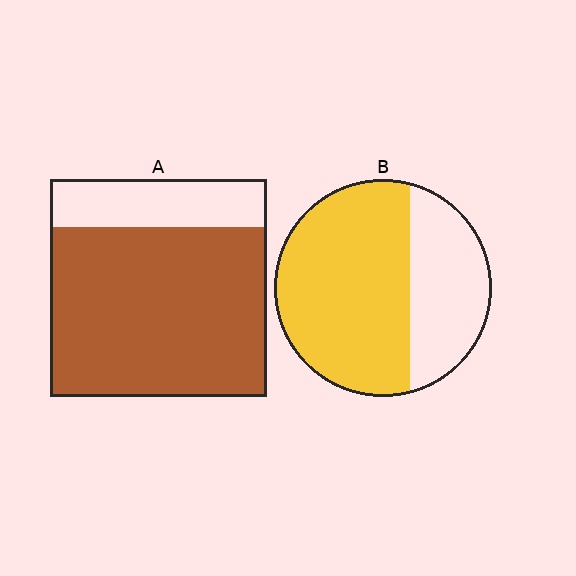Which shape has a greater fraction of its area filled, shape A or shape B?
Shape A.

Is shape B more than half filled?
Yes.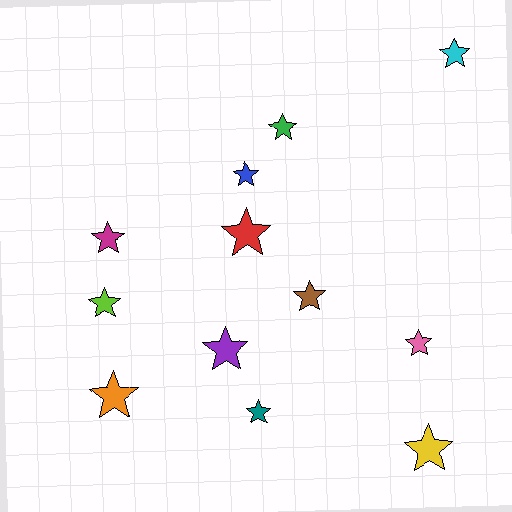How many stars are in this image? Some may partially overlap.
There are 12 stars.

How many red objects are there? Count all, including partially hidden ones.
There is 1 red object.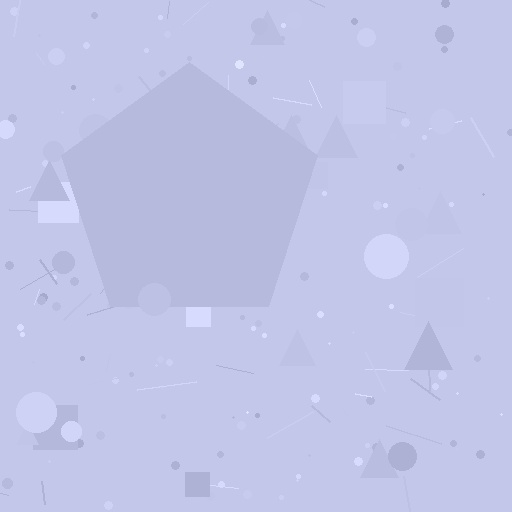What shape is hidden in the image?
A pentagon is hidden in the image.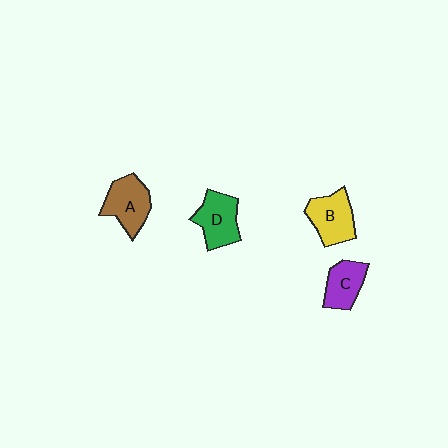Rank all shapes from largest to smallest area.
From largest to smallest: A (brown), B (yellow), D (green), C (purple).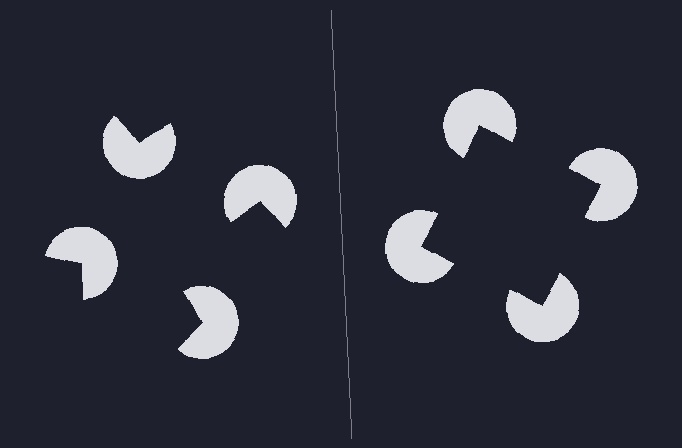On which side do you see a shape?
An illusory square appears on the right side. On the left side the wedge cuts are rotated, so no coherent shape forms.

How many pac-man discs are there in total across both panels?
8 — 4 on each side.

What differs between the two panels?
The pac-man discs are positioned identically on both sides; only the wedge orientations differ. On the right they align to a square; on the left they are misaligned.